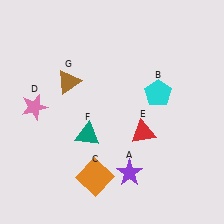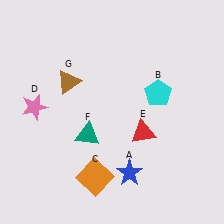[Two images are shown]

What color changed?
The star (A) changed from purple in Image 1 to blue in Image 2.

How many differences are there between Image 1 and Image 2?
There is 1 difference between the two images.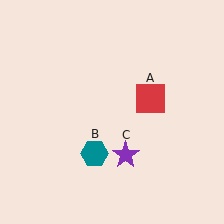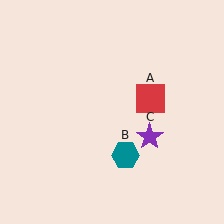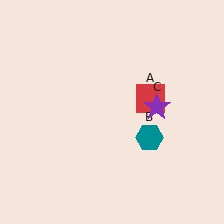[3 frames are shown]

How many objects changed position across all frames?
2 objects changed position: teal hexagon (object B), purple star (object C).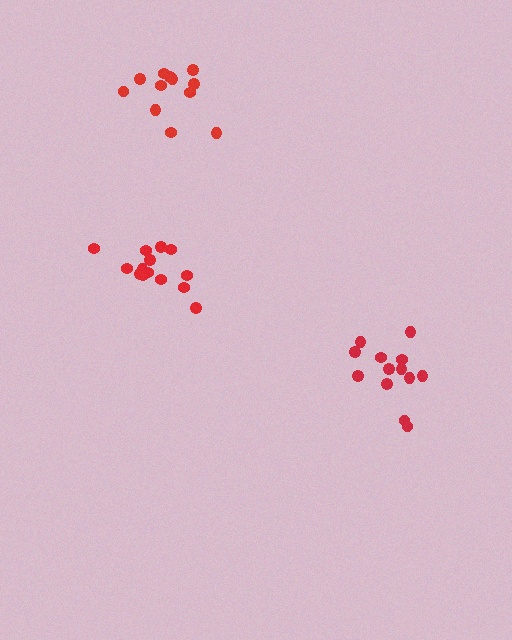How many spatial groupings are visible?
There are 3 spatial groupings.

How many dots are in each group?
Group 1: 13 dots, Group 2: 16 dots, Group 3: 12 dots (41 total).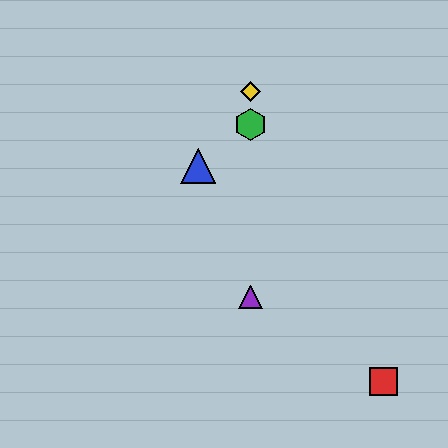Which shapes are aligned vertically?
The green hexagon, the yellow diamond, the purple triangle are aligned vertically.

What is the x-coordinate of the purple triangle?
The purple triangle is at x≈251.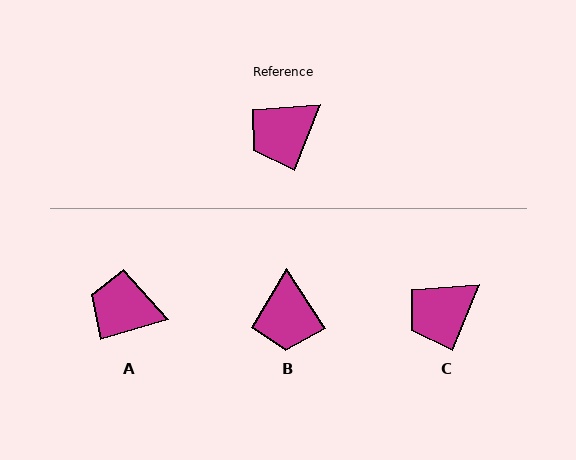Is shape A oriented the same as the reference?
No, it is off by about 53 degrees.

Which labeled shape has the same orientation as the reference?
C.